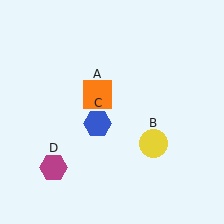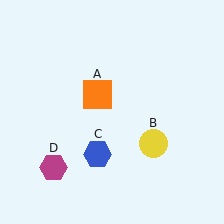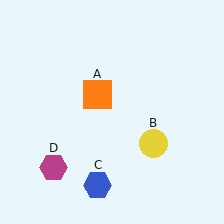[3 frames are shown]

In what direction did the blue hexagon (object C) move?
The blue hexagon (object C) moved down.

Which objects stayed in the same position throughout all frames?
Orange square (object A) and yellow circle (object B) and magenta hexagon (object D) remained stationary.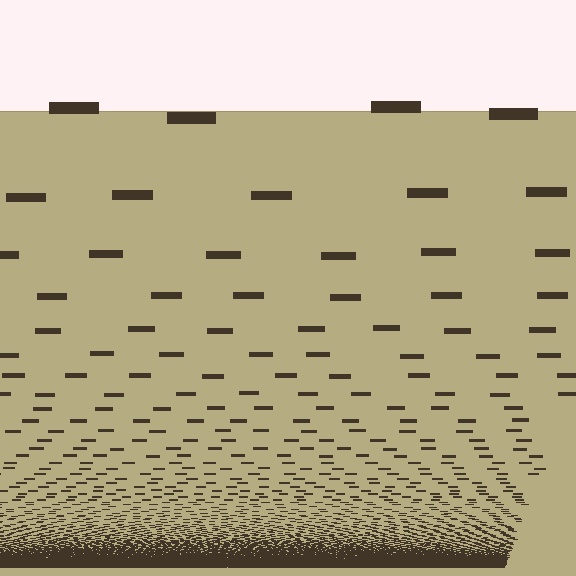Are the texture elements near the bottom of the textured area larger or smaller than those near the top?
Smaller. The gradient is inverted — elements near the bottom are smaller and denser.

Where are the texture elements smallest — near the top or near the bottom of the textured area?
Near the bottom.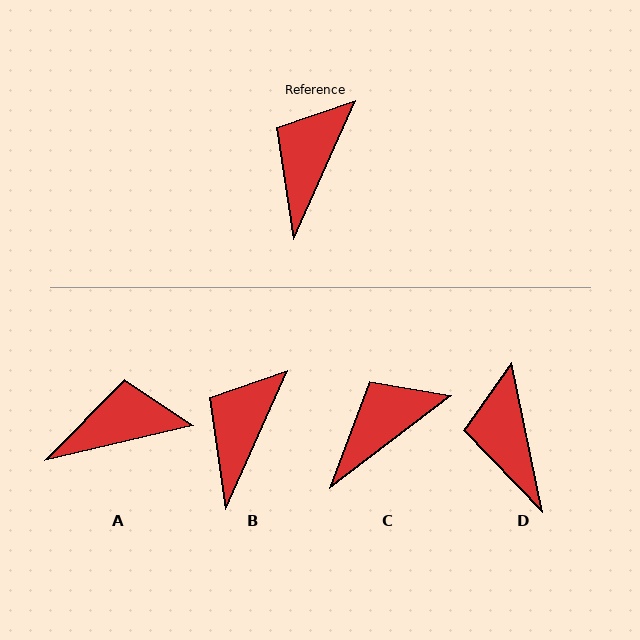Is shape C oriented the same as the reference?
No, it is off by about 29 degrees.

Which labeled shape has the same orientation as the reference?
B.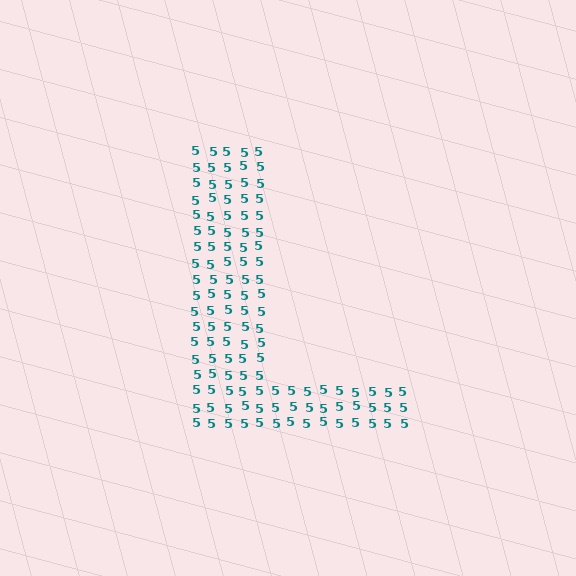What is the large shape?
The large shape is the letter L.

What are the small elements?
The small elements are digit 5's.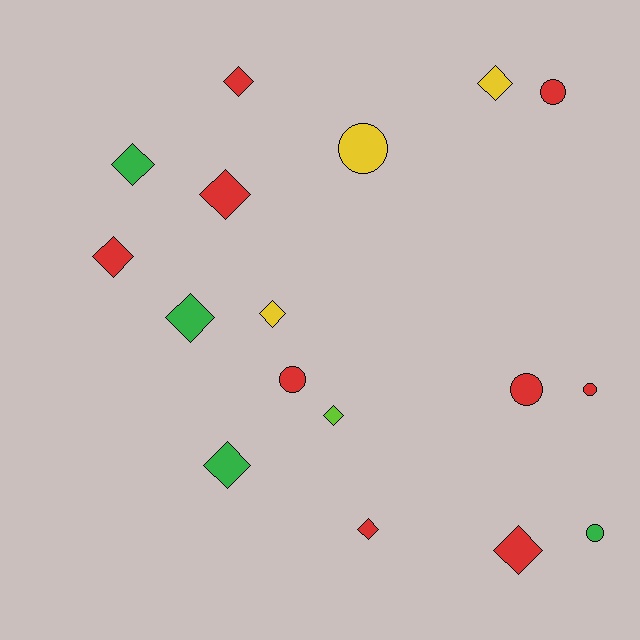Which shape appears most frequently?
Diamond, with 11 objects.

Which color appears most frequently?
Red, with 9 objects.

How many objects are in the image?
There are 17 objects.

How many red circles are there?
There are 4 red circles.